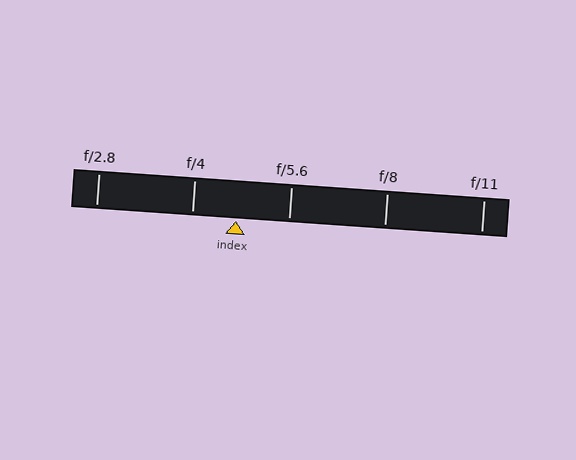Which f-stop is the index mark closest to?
The index mark is closest to f/4.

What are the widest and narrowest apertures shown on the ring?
The widest aperture shown is f/2.8 and the narrowest is f/11.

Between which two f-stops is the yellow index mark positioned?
The index mark is between f/4 and f/5.6.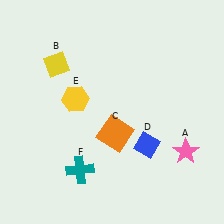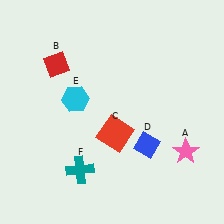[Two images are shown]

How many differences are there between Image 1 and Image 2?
There are 3 differences between the two images.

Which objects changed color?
B changed from yellow to red. C changed from orange to red. E changed from yellow to cyan.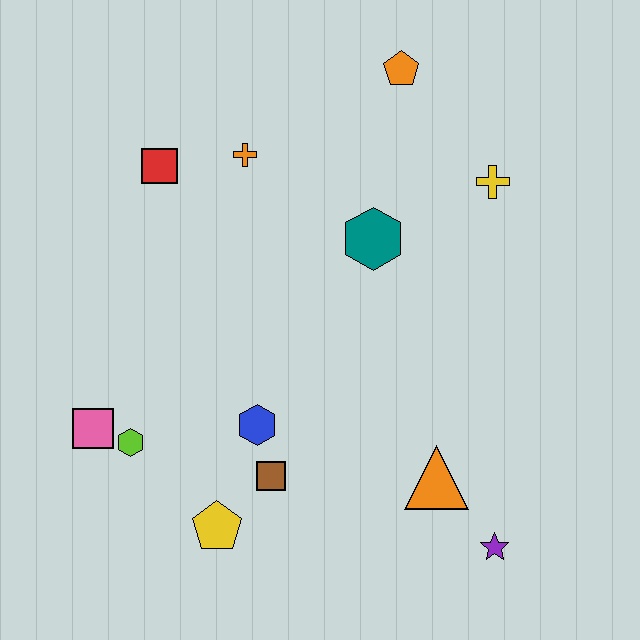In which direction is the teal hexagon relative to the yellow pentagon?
The teal hexagon is above the yellow pentagon.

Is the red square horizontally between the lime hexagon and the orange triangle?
Yes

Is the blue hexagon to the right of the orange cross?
Yes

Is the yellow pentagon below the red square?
Yes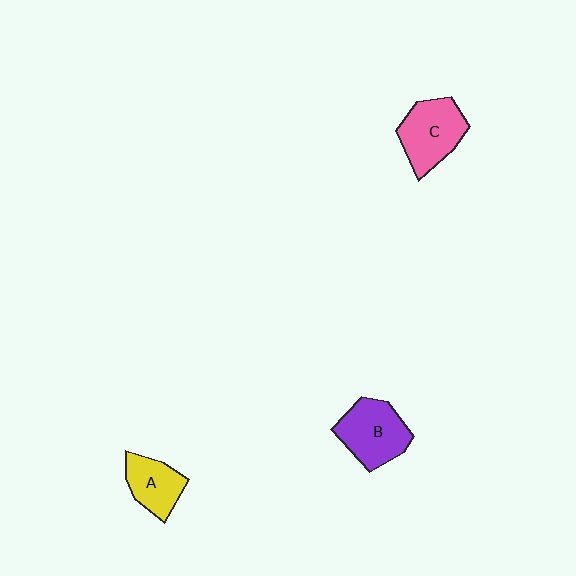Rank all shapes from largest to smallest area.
From largest to smallest: B (purple), C (pink), A (yellow).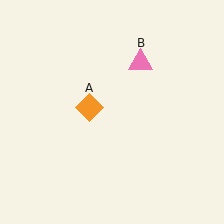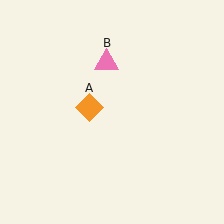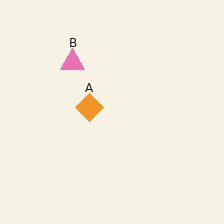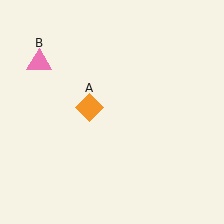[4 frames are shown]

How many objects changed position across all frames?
1 object changed position: pink triangle (object B).